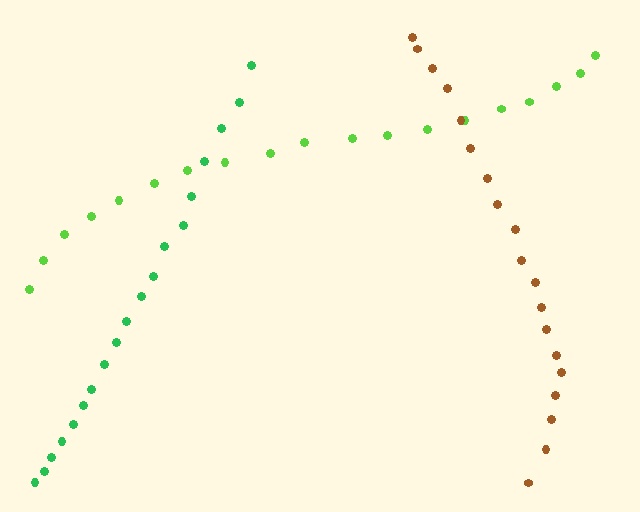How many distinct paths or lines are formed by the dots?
There are 3 distinct paths.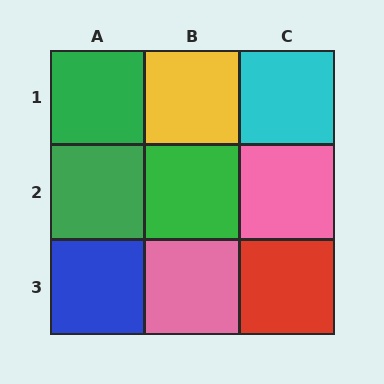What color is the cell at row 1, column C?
Cyan.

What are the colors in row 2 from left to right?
Green, green, pink.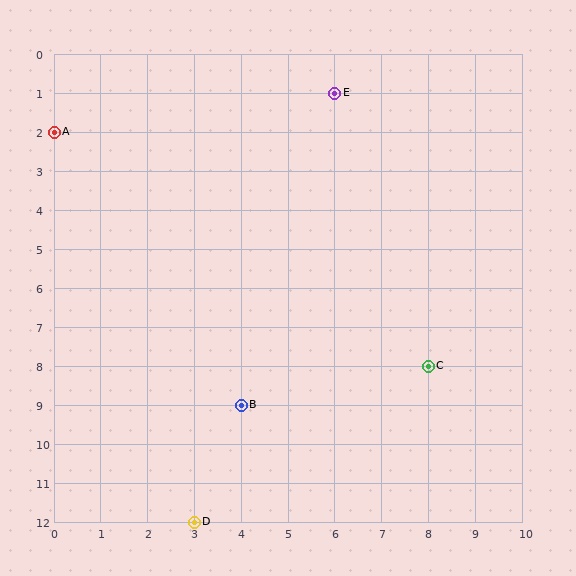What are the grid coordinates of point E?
Point E is at grid coordinates (6, 1).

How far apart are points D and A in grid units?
Points D and A are 3 columns and 10 rows apart (about 10.4 grid units diagonally).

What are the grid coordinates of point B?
Point B is at grid coordinates (4, 9).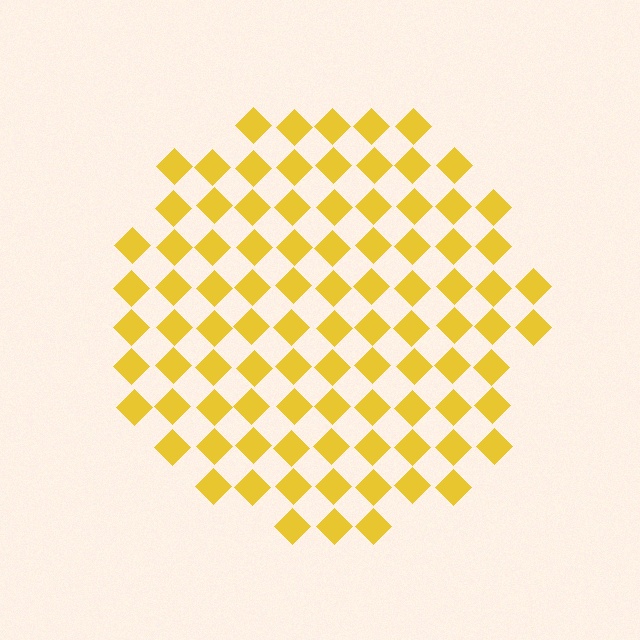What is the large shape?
The large shape is a circle.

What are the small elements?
The small elements are diamonds.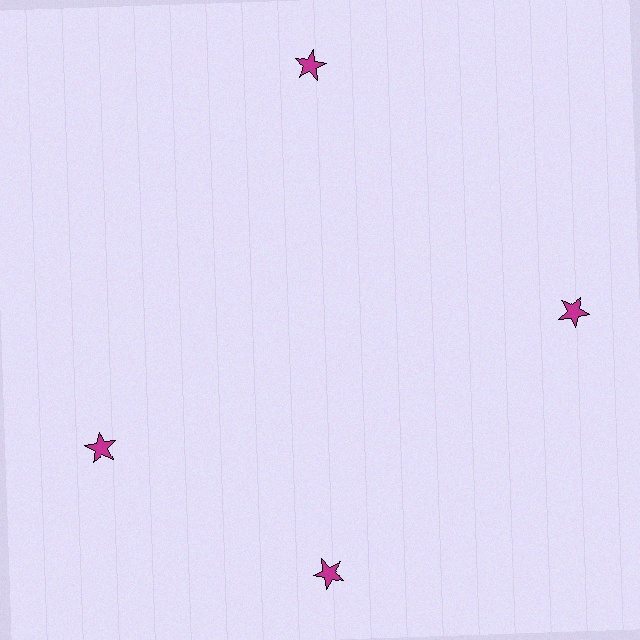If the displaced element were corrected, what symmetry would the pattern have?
It would have 4-fold rotational symmetry — the pattern would map onto itself every 90 degrees.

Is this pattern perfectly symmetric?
No. The 4 magenta stars are arranged in a ring, but one element near the 9 o'clock position is rotated out of alignment along the ring, breaking the 4-fold rotational symmetry.